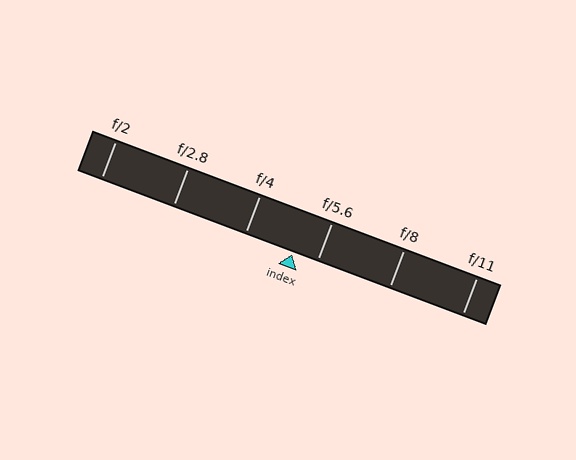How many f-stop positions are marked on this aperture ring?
There are 6 f-stop positions marked.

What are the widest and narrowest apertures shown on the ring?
The widest aperture shown is f/2 and the narrowest is f/11.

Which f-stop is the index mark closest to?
The index mark is closest to f/5.6.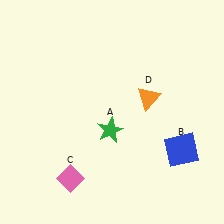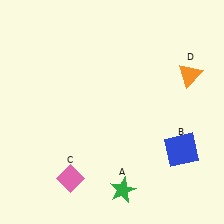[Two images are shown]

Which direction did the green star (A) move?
The green star (A) moved down.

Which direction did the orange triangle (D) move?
The orange triangle (D) moved right.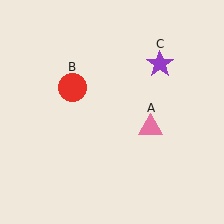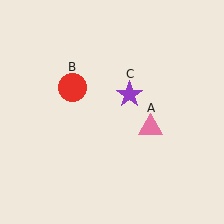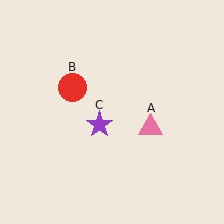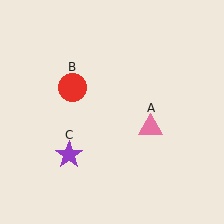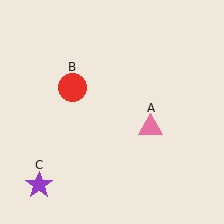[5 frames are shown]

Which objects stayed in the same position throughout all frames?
Pink triangle (object A) and red circle (object B) remained stationary.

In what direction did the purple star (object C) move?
The purple star (object C) moved down and to the left.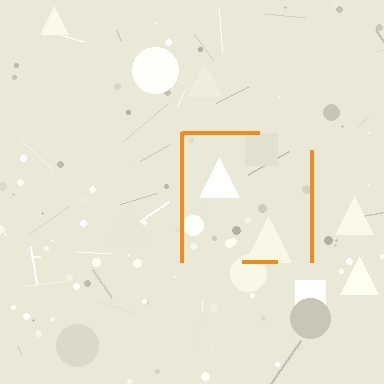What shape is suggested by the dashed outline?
The dashed outline suggests a square.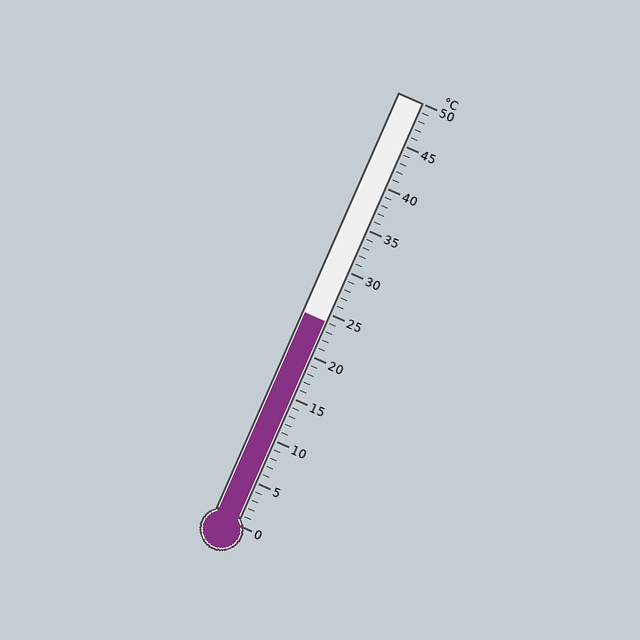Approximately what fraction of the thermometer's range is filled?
The thermometer is filled to approximately 50% of its range.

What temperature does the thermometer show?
The thermometer shows approximately 24°C.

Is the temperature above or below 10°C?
The temperature is above 10°C.